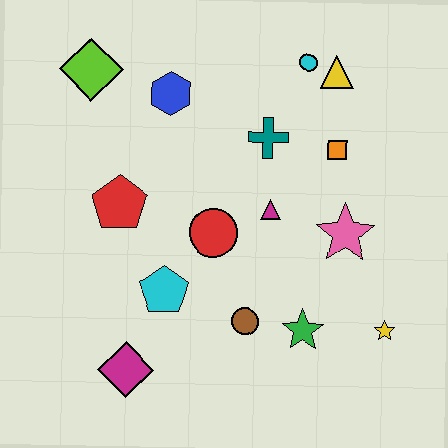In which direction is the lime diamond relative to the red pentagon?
The lime diamond is above the red pentagon.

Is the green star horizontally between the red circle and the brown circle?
No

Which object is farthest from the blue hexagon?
The yellow star is farthest from the blue hexagon.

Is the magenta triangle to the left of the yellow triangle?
Yes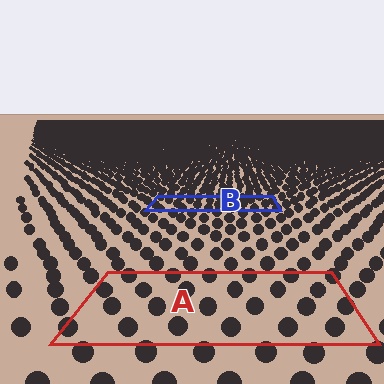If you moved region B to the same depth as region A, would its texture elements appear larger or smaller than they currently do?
They would appear larger. At a closer depth, the same texture elements are projected at a bigger on-screen size.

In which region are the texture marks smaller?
The texture marks are smaller in region B, because it is farther away.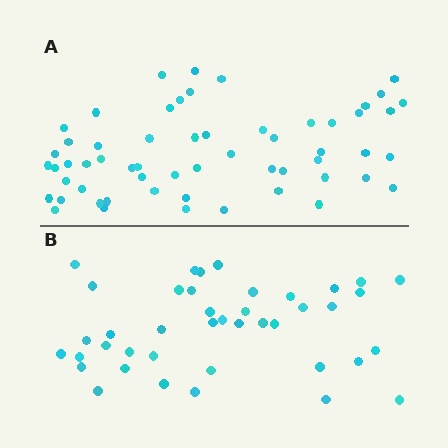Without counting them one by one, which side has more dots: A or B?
Region A (the top region) has more dots.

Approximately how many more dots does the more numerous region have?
Region A has approximately 15 more dots than region B.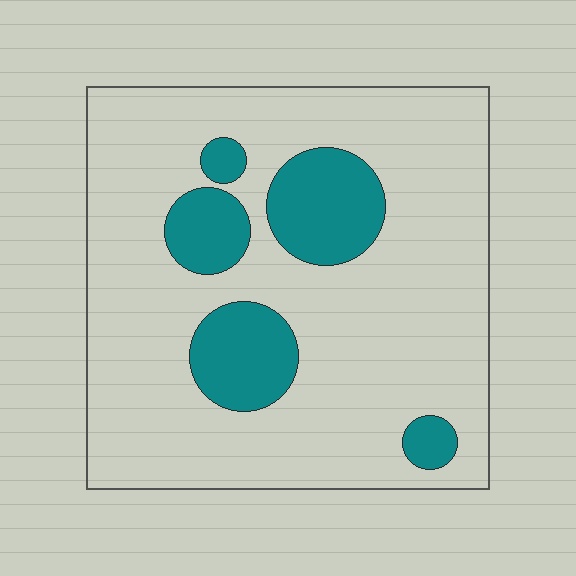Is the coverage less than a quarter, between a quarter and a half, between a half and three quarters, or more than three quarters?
Less than a quarter.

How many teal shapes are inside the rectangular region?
5.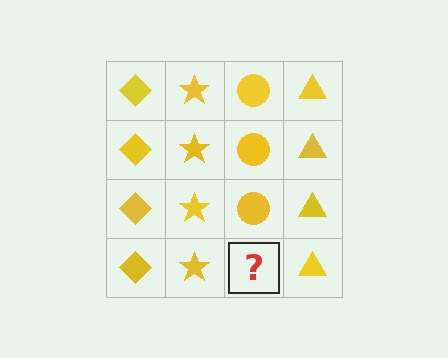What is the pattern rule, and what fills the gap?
The rule is that each column has a consistent shape. The gap should be filled with a yellow circle.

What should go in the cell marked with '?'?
The missing cell should contain a yellow circle.